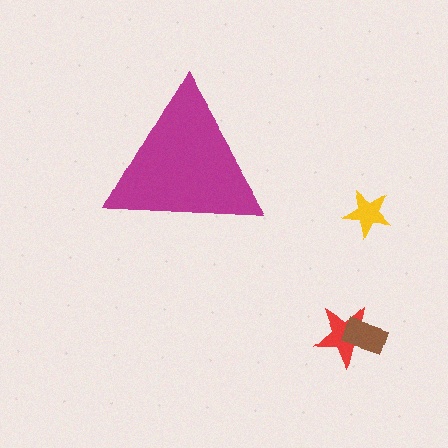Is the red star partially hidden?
No, the red star is fully visible.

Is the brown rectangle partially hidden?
No, the brown rectangle is fully visible.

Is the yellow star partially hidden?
No, the yellow star is fully visible.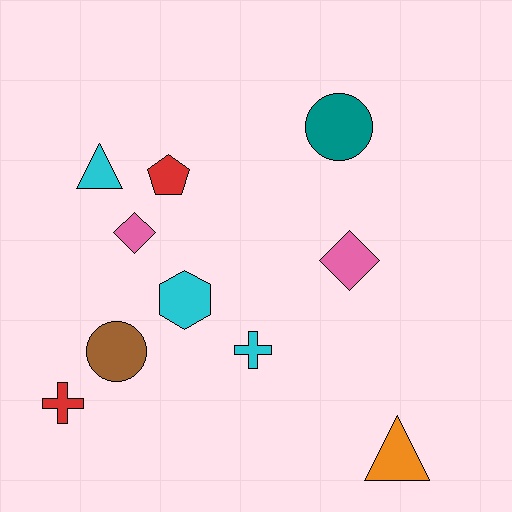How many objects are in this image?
There are 10 objects.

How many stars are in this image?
There are no stars.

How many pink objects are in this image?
There are 2 pink objects.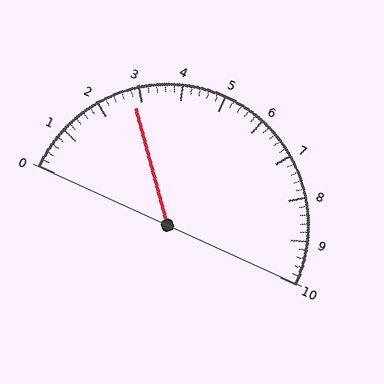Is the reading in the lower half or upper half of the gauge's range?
The reading is in the lower half of the range (0 to 10).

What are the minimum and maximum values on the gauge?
The gauge ranges from 0 to 10.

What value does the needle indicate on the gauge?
The needle indicates approximately 2.8.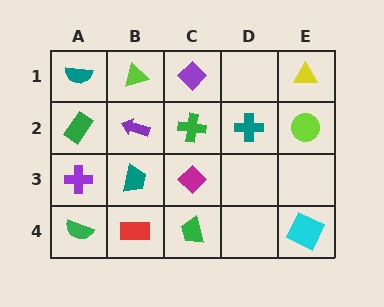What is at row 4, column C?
A green trapezoid.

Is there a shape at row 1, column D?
No, that cell is empty.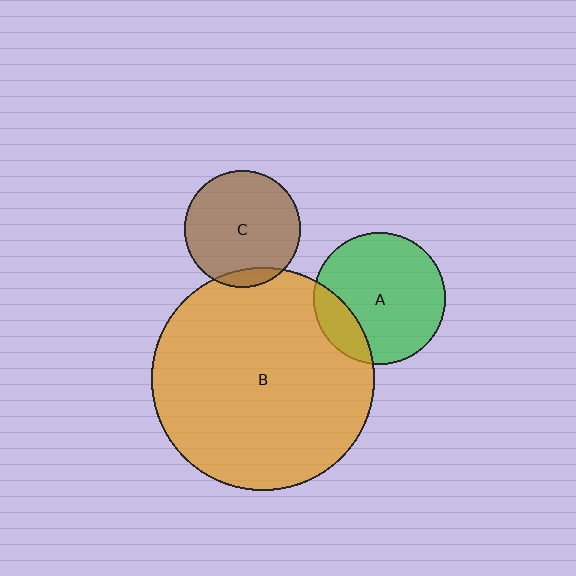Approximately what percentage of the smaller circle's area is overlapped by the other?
Approximately 10%.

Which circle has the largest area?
Circle B (orange).